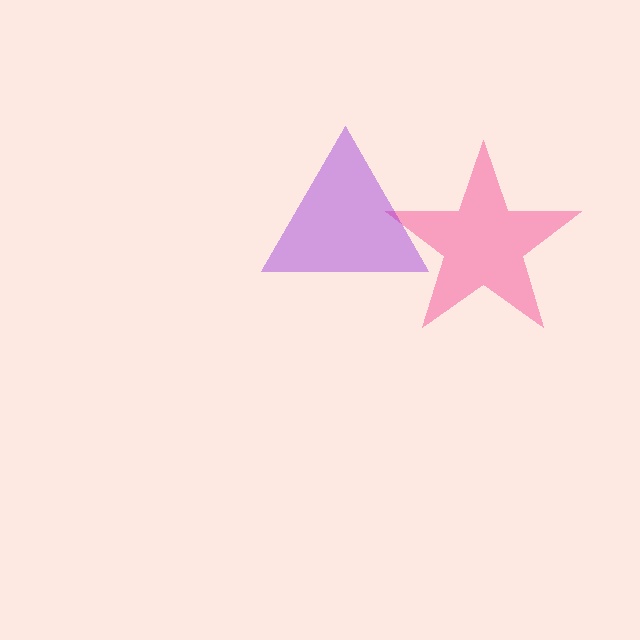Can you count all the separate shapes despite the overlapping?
Yes, there are 2 separate shapes.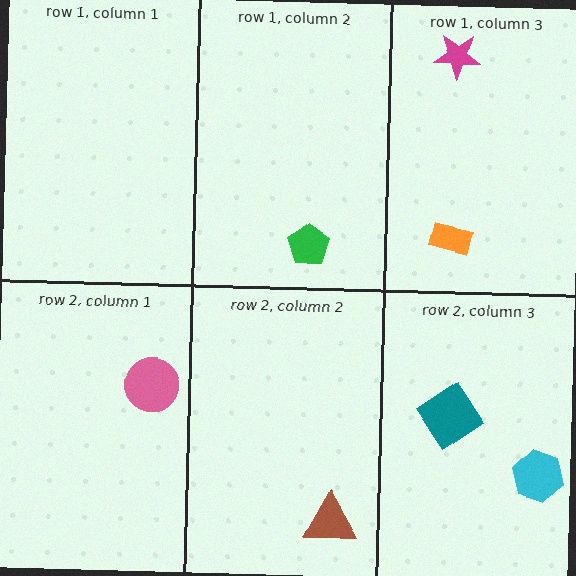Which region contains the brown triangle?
The row 2, column 2 region.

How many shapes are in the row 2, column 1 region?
1.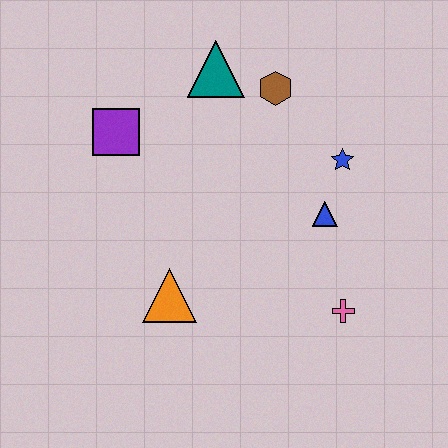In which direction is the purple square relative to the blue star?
The purple square is to the left of the blue star.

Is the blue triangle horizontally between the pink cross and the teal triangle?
Yes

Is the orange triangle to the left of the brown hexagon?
Yes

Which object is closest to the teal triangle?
The brown hexagon is closest to the teal triangle.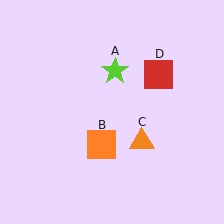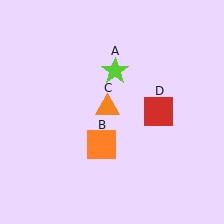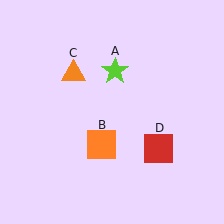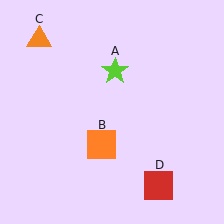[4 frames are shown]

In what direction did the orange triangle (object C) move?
The orange triangle (object C) moved up and to the left.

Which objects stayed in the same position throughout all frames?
Lime star (object A) and orange square (object B) remained stationary.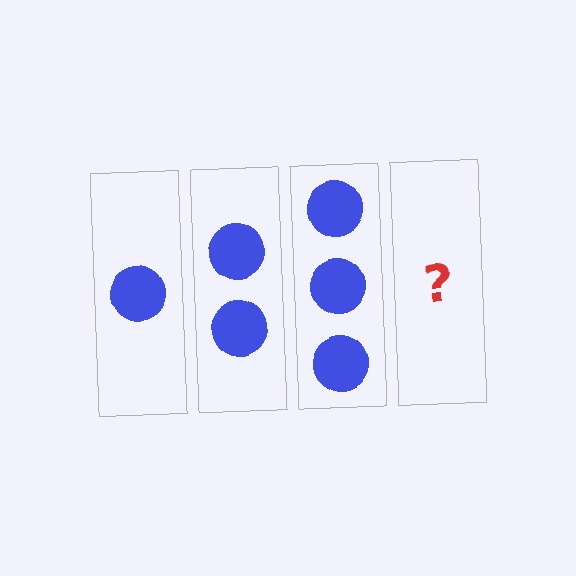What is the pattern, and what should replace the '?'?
The pattern is that each step adds one more circle. The '?' should be 4 circles.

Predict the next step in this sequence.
The next step is 4 circles.